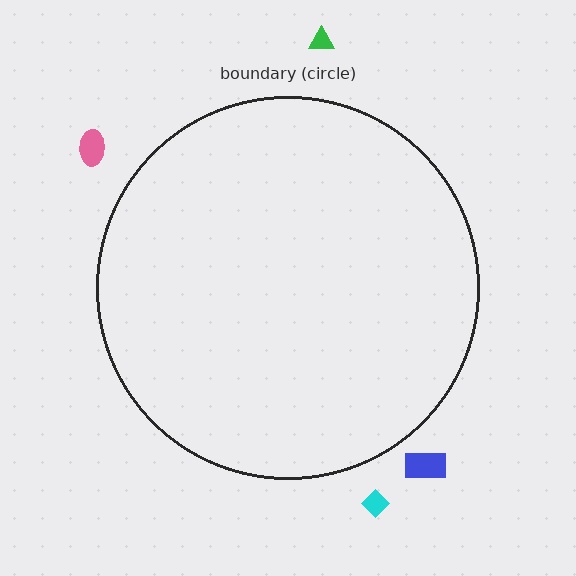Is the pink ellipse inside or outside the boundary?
Outside.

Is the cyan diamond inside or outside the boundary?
Outside.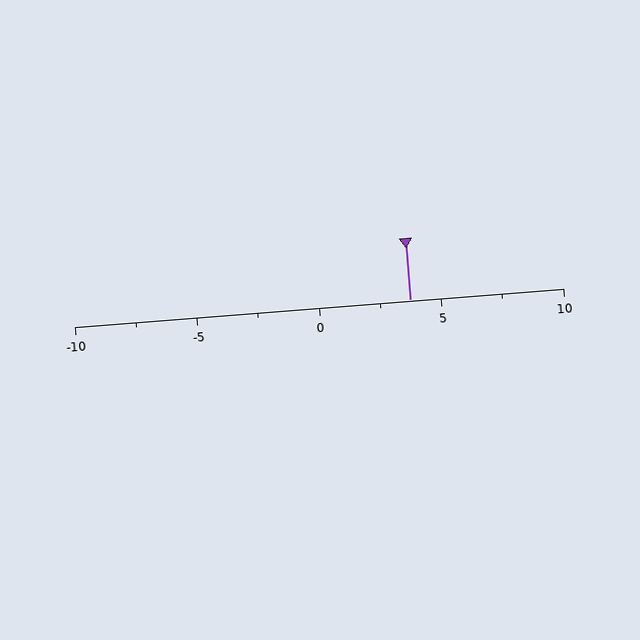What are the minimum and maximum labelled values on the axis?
The axis runs from -10 to 10.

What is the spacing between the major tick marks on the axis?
The major ticks are spaced 5 apart.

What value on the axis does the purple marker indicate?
The marker indicates approximately 3.8.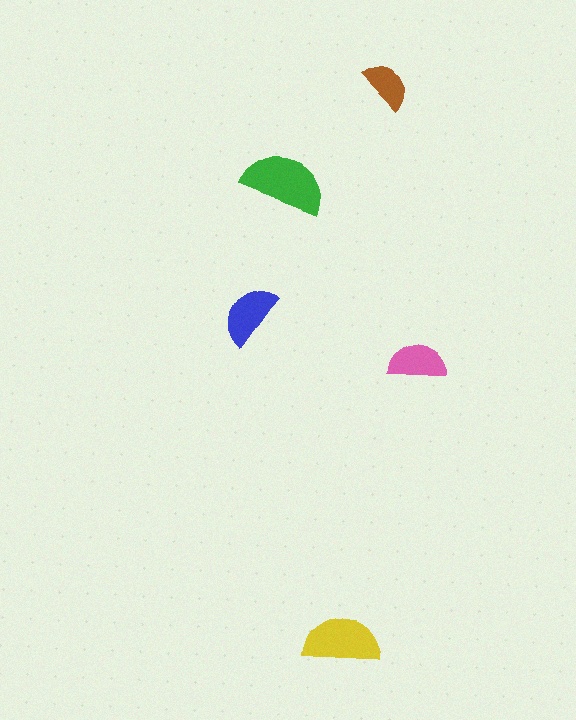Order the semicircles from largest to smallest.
the green one, the yellow one, the blue one, the pink one, the brown one.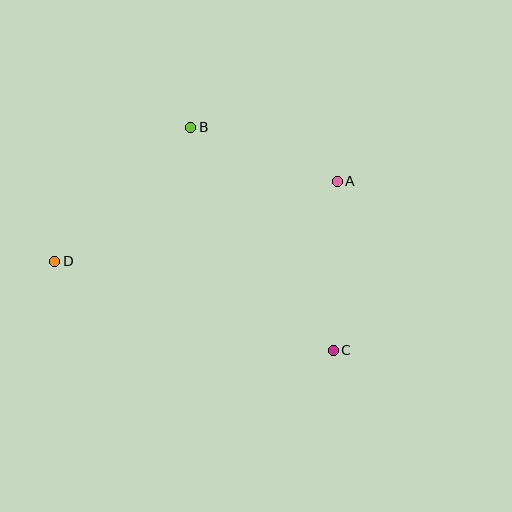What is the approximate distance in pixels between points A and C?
The distance between A and C is approximately 169 pixels.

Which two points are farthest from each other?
Points A and D are farthest from each other.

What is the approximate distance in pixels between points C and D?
The distance between C and D is approximately 292 pixels.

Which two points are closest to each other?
Points A and B are closest to each other.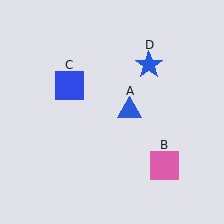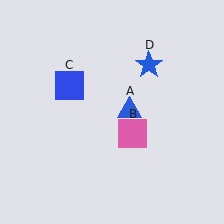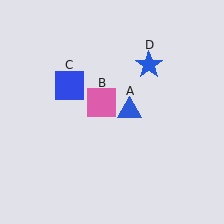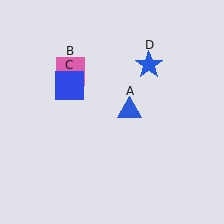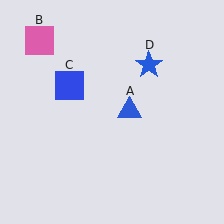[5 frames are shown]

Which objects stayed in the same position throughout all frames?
Blue triangle (object A) and blue square (object C) and blue star (object D) remained stationary.